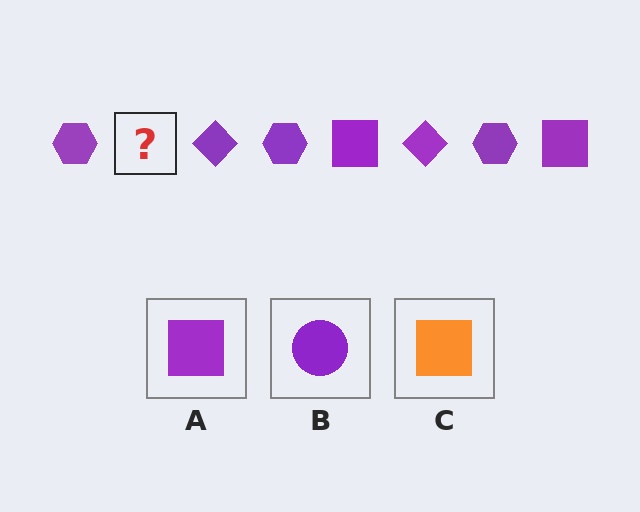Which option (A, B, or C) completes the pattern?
A.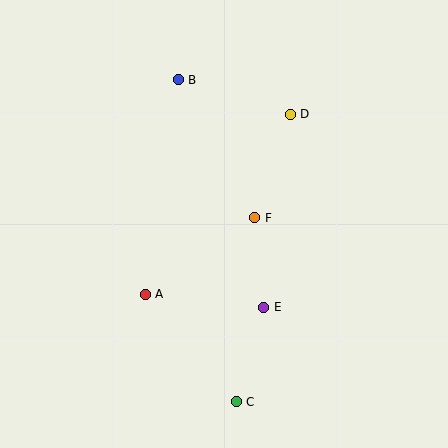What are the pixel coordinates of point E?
Point E is at (264, 307).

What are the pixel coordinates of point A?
Point A is at (145, 294).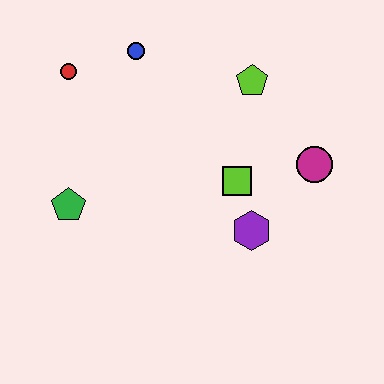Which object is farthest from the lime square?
The red circle is farthest from the lime square.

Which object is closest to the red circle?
The blue circle is closest to the red circle.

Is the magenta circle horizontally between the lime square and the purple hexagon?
No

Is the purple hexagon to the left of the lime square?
No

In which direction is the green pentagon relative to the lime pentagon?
The green pentagon is to the left of the lime pentagon.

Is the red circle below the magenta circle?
No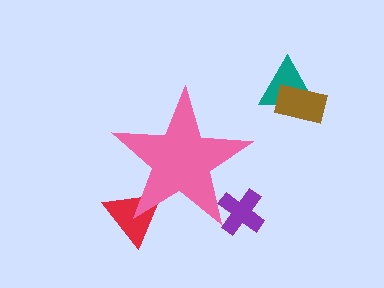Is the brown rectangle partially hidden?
No, the brown rectangle is fully visible.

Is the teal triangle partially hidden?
No, the teal triangle is fully visible.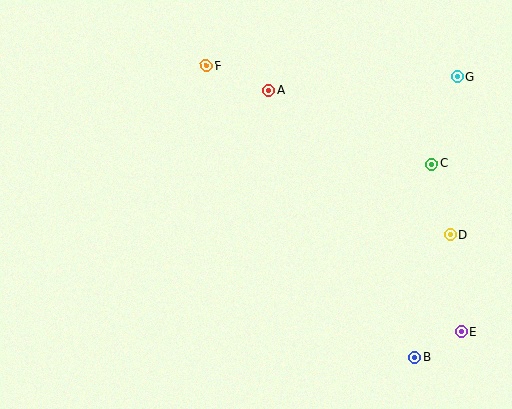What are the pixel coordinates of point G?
Point G is at (457, 77).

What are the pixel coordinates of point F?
Point F is at (206, 66).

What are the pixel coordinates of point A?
Point A is at (269, 91).